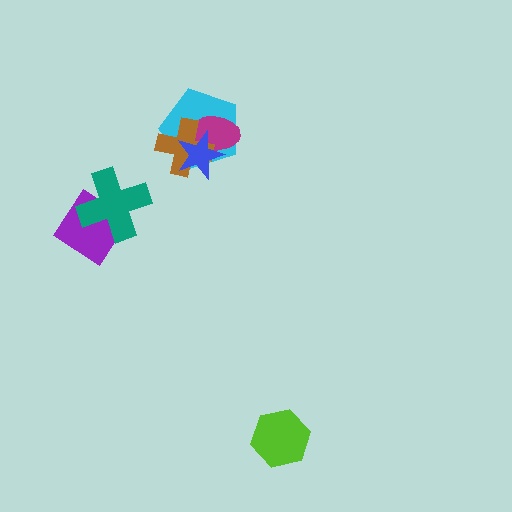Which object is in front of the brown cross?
The blue star is in front of the brown cross.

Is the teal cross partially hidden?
No, no other shape covers it.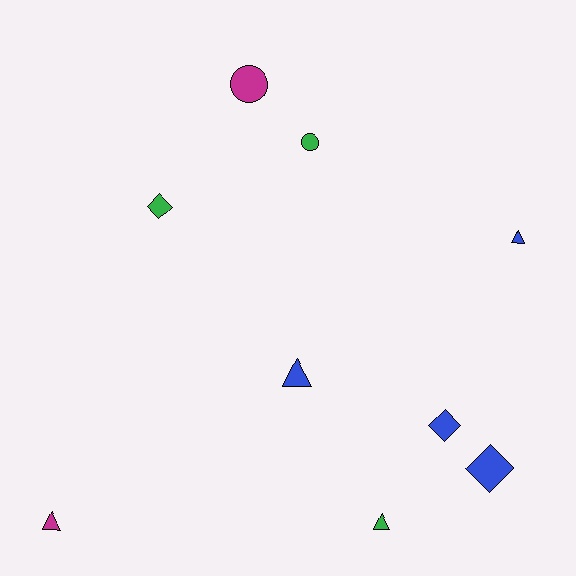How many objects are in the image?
There are 9 objects.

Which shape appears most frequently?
Triangle, with 4 objects.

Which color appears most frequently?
Blue, with 4 objects.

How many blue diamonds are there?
There are 2 blue diamonds.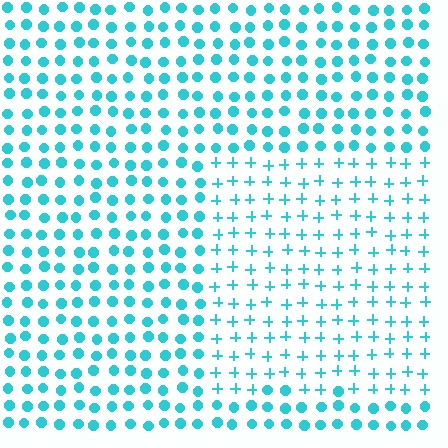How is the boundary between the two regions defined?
The boundary is defined by a change in element shape: plus signs inside vs. circles outside. All elements share the same color and spacing.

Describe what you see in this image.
The image is filled with small cyan elements arranged in a uniform grid. A rectangle-shaped region contains plus signs, while the surrounding area contains circles. The boundary is defined purely by the change in element shape.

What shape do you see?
I see a rectangle.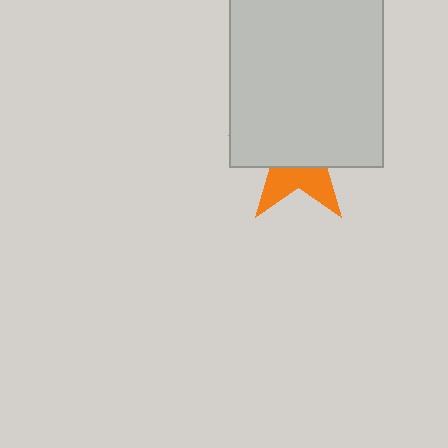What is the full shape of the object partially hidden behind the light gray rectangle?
The partially hidden object is an orange star.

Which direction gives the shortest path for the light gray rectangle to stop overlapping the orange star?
Moving up gives the shortest separation.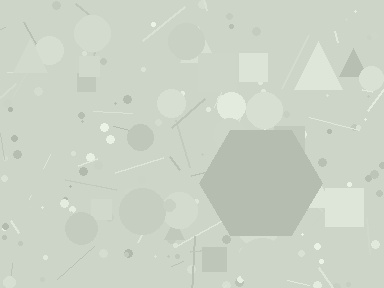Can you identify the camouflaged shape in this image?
The camouflaged shape is a hexagon.